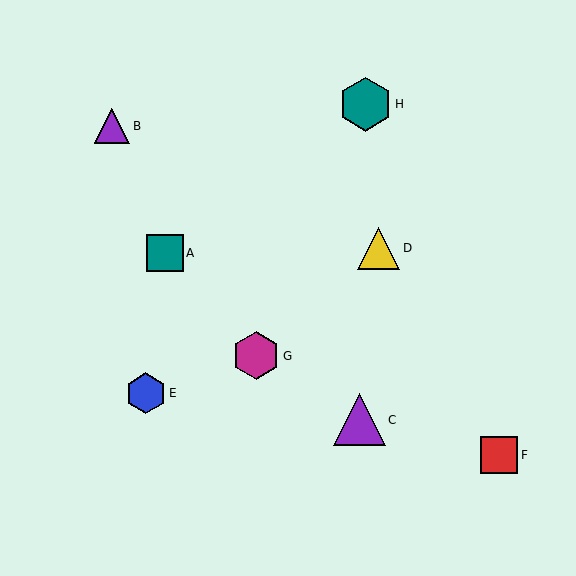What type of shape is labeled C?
Shape C is a purple triangle.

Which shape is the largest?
The teal hexagon (labeled H) is the largest.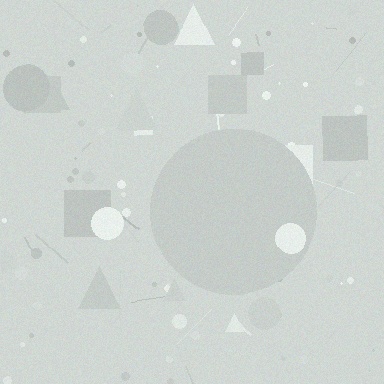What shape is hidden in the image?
A circle is hidden in the image.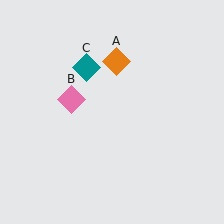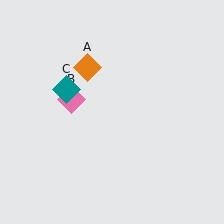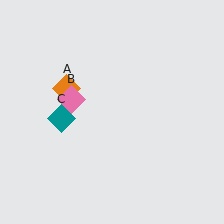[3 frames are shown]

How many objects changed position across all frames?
2 objects changed position: orange diamond (object A), teal diamond (object C).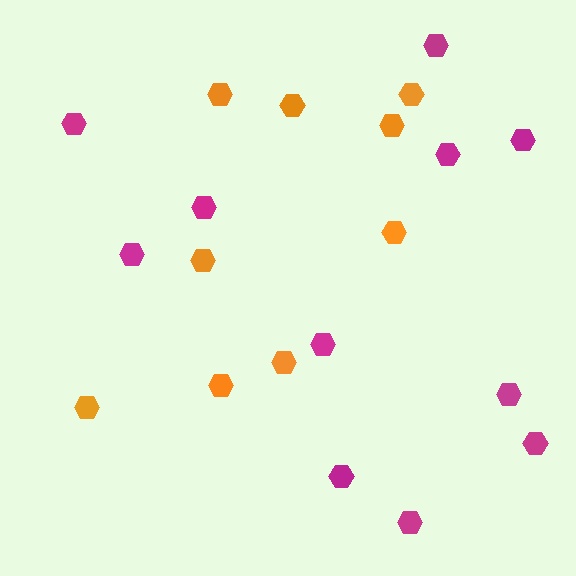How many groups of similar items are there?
There are 2 groups: one group of orange hexagons (9) and one group of magenta hexagons (11).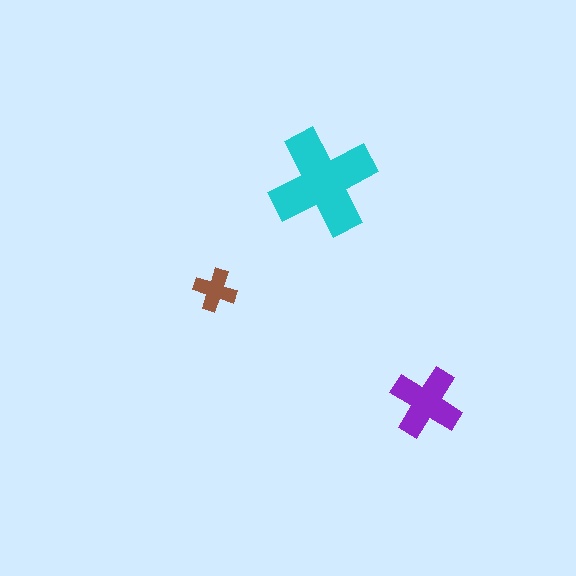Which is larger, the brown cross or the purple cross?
The purple one.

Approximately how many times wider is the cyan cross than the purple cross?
About 1.5 times wider.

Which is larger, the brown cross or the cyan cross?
The cyan one.